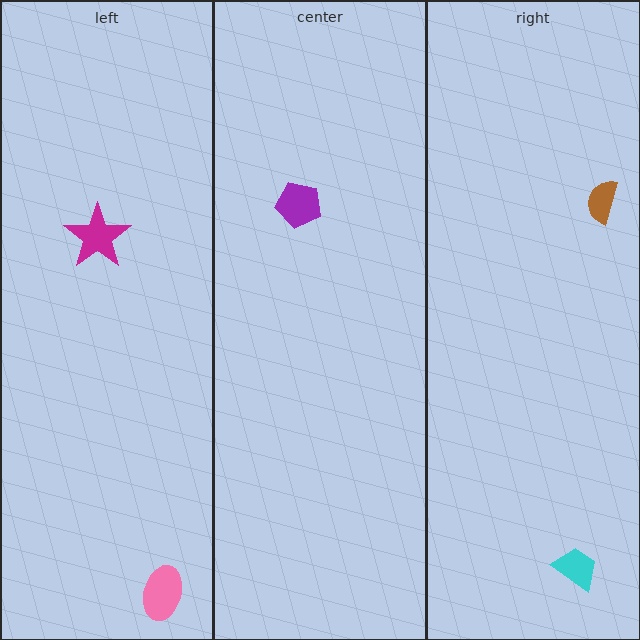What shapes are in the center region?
The purple pentagon.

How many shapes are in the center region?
1.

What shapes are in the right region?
The cyan trapezoid, the brown semicircle.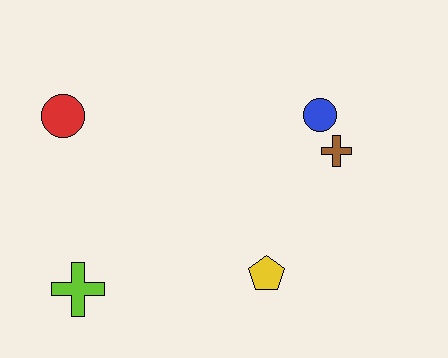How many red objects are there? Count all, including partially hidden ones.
There is 1 red object.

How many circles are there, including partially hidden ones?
There are 2 circles.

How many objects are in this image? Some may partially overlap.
There are 5 objects.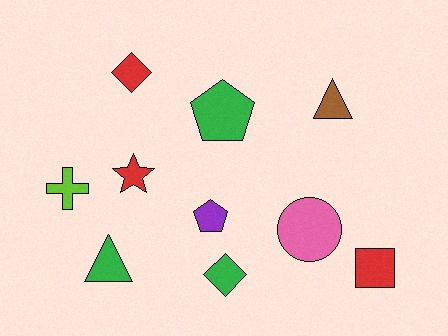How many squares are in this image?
There is 1 square.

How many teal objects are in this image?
There are no teal objects.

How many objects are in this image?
There are 10 objects.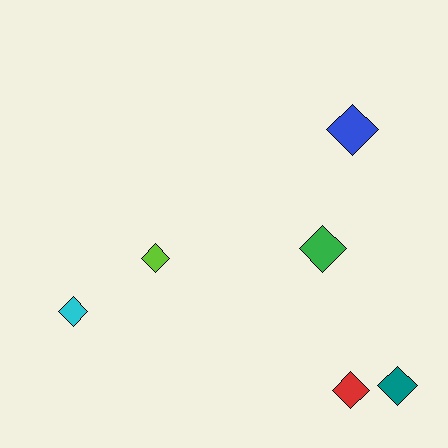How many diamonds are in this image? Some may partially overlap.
There are 6 diamonds.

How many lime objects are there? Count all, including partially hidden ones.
There is 1 lime object.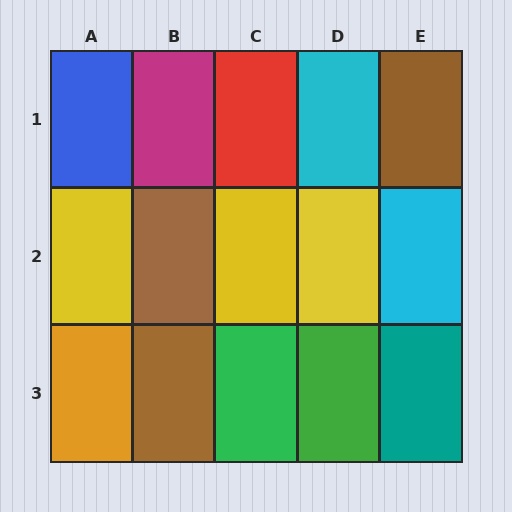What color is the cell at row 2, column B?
Brown.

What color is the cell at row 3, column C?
Green.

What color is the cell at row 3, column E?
Teal.